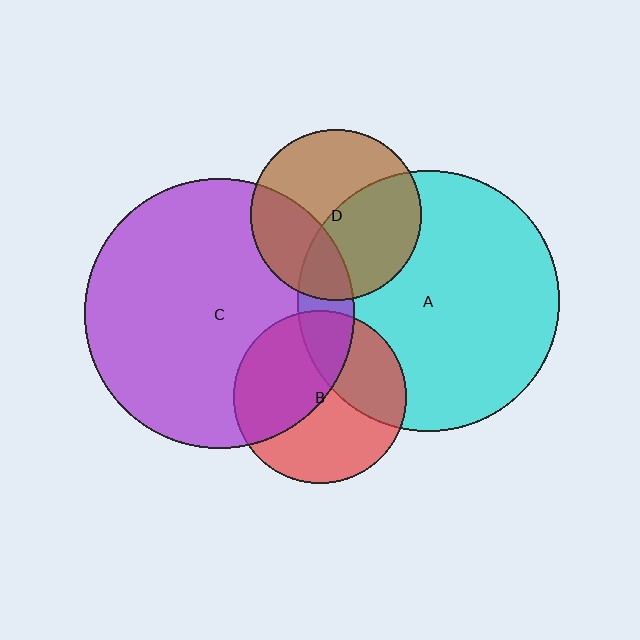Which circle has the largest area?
Circle C (purple).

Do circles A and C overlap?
Yes.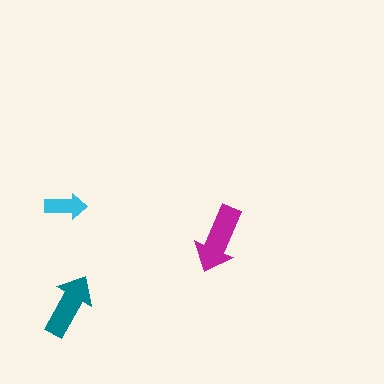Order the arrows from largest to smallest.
the magenta one, the teal one, the cyan one.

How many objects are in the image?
There are 3 objects in the image.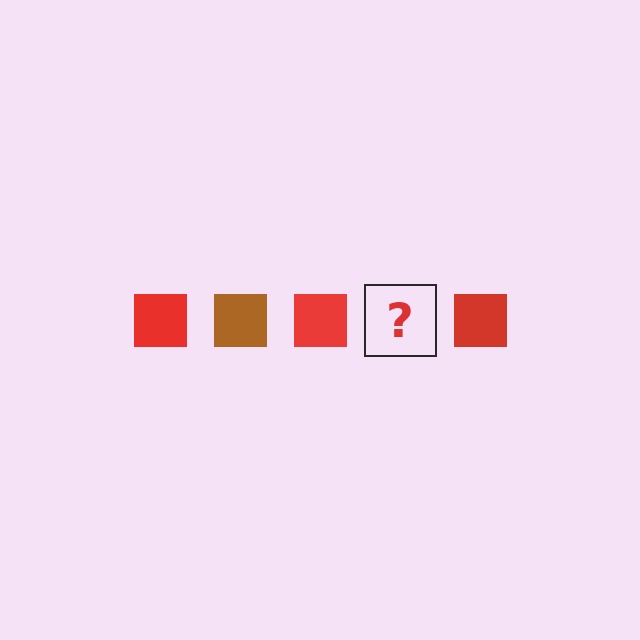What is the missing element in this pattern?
The missing element is a brown square.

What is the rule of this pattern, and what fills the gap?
The rule is that the pattern cycles through red, brown squares. The gap should be filled with a brown square.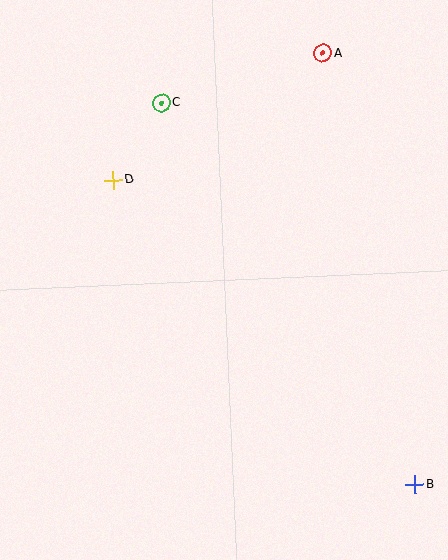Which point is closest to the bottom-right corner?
Point B is closest to the bottom-right corner.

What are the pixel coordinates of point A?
Point A is at (323, 53).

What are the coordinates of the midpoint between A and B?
The midpoint between A and B is at (369, 269).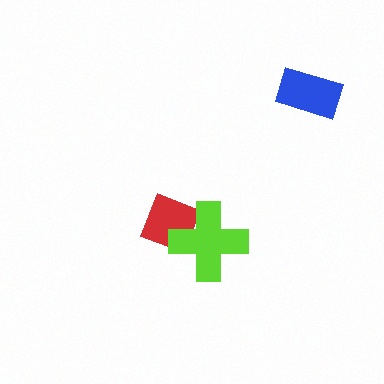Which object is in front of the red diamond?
The lime cross is in front of the red diamond.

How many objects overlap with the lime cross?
1 object overlaps with the lime cross.